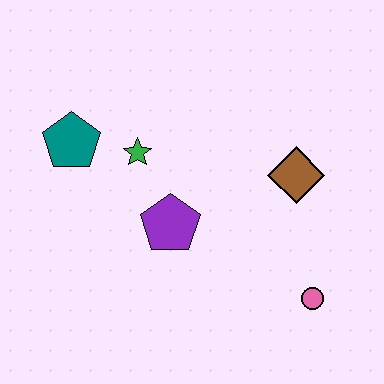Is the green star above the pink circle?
Yes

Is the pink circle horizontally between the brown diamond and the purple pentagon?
No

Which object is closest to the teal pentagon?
The green star is closest to the teal pentagon.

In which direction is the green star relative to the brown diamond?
The green star is to the left of the brown diamond.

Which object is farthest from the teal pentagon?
The pink circle is farthest from the teal pentagon.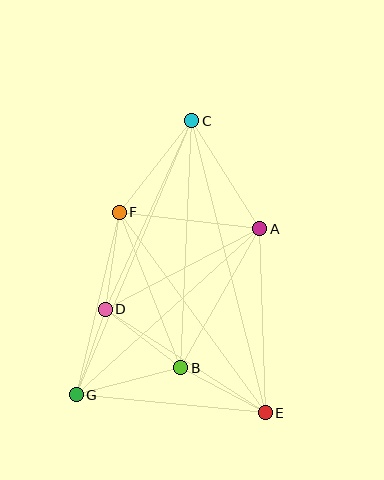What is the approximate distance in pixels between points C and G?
The distance between C and G is approximately 297 pixels.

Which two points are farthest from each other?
Points C and E are farthest from each other.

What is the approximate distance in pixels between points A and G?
The distance between A and G is approximately 247 pixels.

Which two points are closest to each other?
Points D and G are closest to each other.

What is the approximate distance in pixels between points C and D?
The distance between C and D is approximately 208 pixels.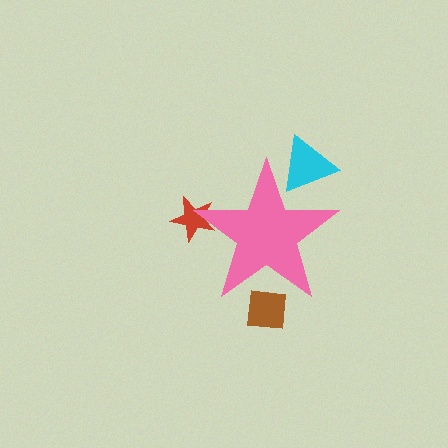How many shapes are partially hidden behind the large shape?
3 shapes are partially hidden.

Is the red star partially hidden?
Yes, the red star is partially hidden behind the pink star.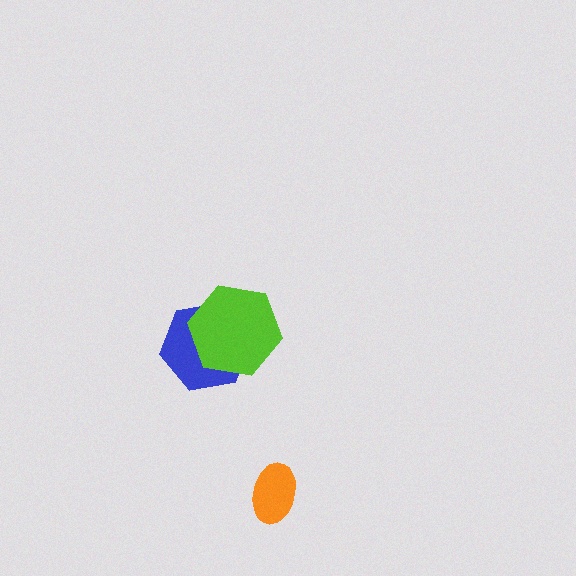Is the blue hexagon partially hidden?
Yes, it is partially covered by another shape.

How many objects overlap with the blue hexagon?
1 object overlaps with the blue hexagon.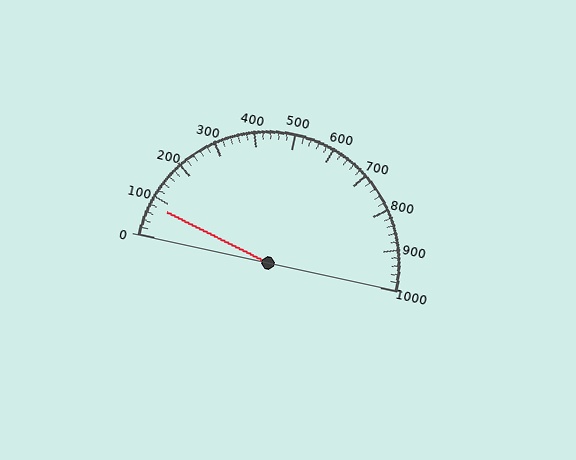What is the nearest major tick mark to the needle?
The nearest major tick mark is 100.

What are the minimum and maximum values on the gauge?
The gauge ranges from 0 to 1000.